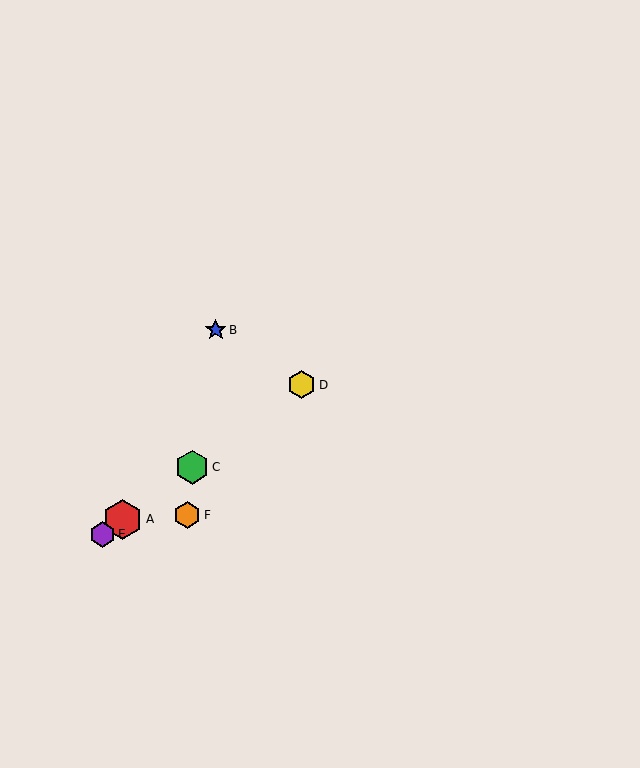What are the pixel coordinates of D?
Object D is at (301, 385).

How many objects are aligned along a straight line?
4 objects (A, C, D, E) are aligned along a straight line.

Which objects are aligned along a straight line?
Objects A, C, D, E are aligned along a straight line.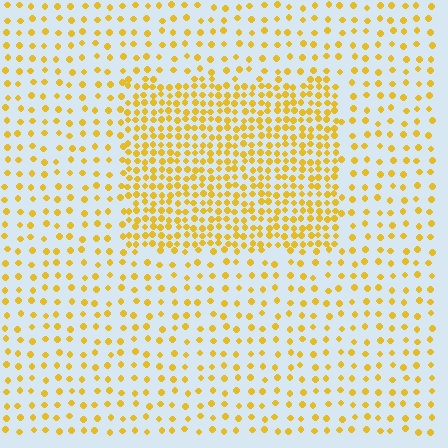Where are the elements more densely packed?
The elements are more densely packed inside the rectangle boundary.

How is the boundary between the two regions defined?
The boundary is defined by a change in element density (approximately 2.4x ratio). All elements are the same color, size, and shape.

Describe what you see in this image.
The image contains small yellow elements arranged at two different densities. A rectangle-shaped region is visible where the elements are more densely packed than the surrounding area.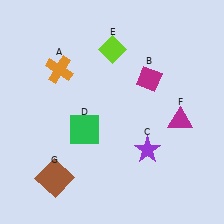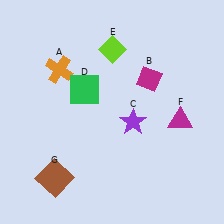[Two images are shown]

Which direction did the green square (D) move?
The green square (D) moved up.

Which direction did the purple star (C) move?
The purple star (C) moved up.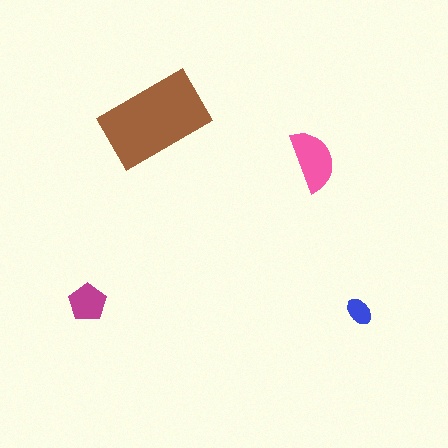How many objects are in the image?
There are 4 objects in the image.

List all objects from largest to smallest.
The brown rectangle, the pink semicircle, the magenta pentagon, the blue ellipse.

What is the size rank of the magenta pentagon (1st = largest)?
3rd.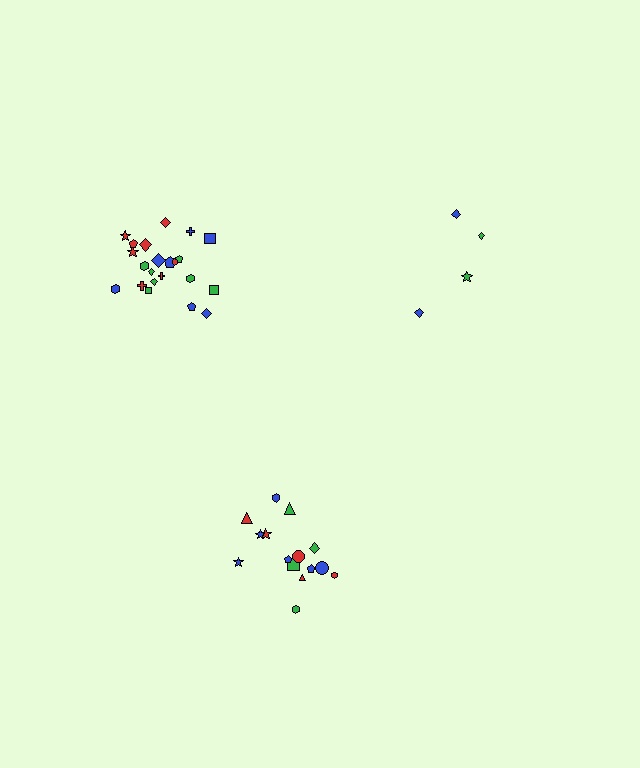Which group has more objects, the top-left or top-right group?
The top-left group.